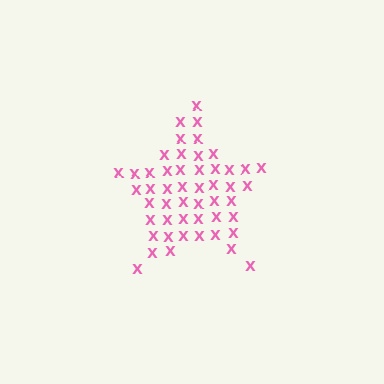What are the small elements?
The small elements are letter X's.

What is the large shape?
The large shape is a star.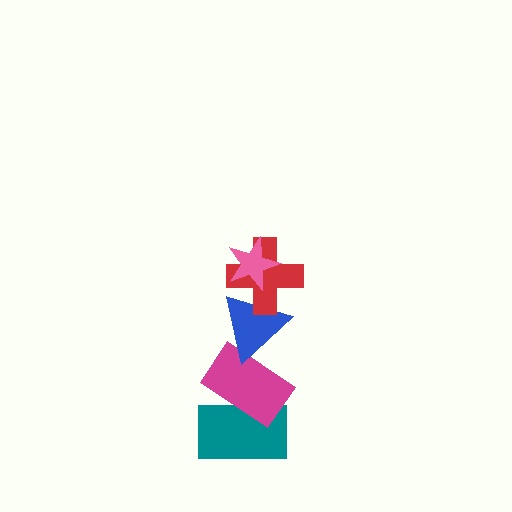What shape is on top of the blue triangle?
The red cross is on top of the blue triangle.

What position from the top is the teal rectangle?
The teal rectangle is 5th from the top.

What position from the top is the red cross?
The red cross is 2nd from the top.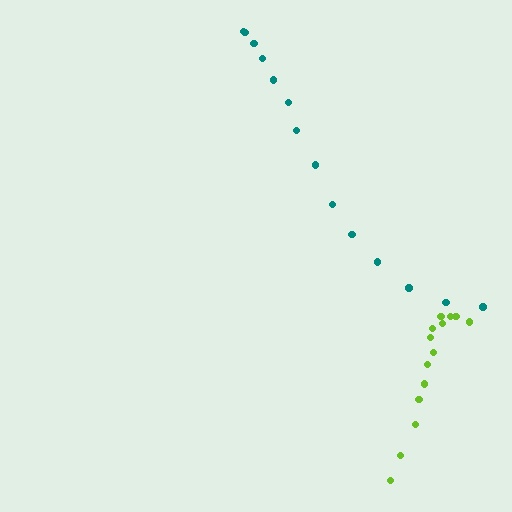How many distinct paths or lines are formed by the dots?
There are 2 distinct paths.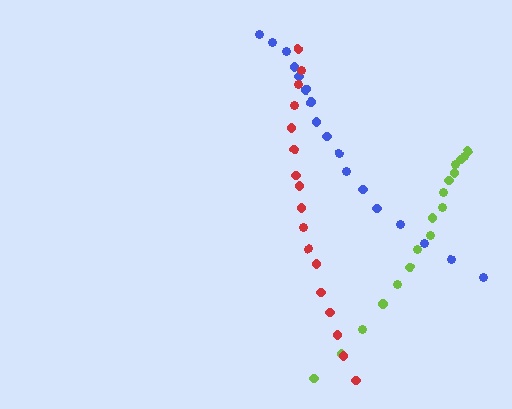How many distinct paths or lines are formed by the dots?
There are 3 distinct paths.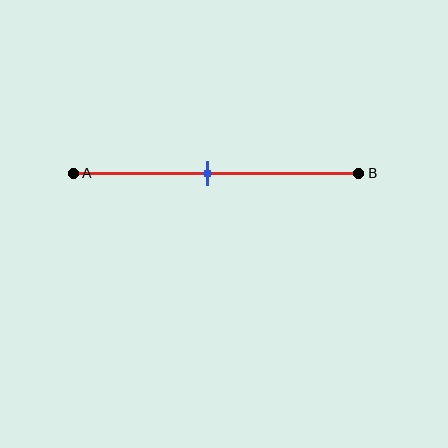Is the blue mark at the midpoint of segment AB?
No, the mark is at about 45% from A, not at the 50% midpoint.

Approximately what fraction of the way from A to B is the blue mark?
The blue mark is approximately 45% of the way from A to B.